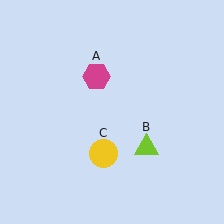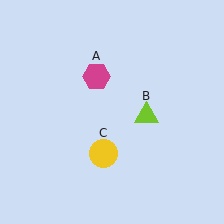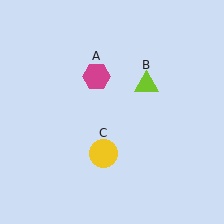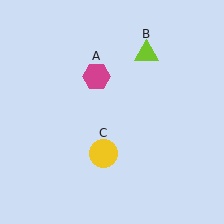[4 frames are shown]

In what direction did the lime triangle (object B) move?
The lime triangle (object B) moved up.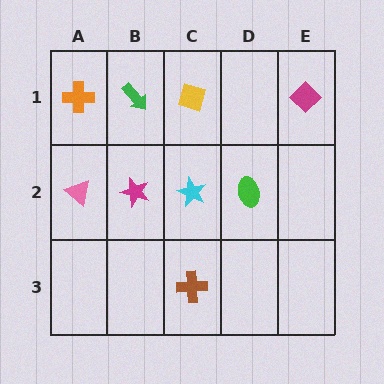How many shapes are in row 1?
4 shapes.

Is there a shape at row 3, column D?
No, that cell is empty.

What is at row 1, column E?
A magenta diamond.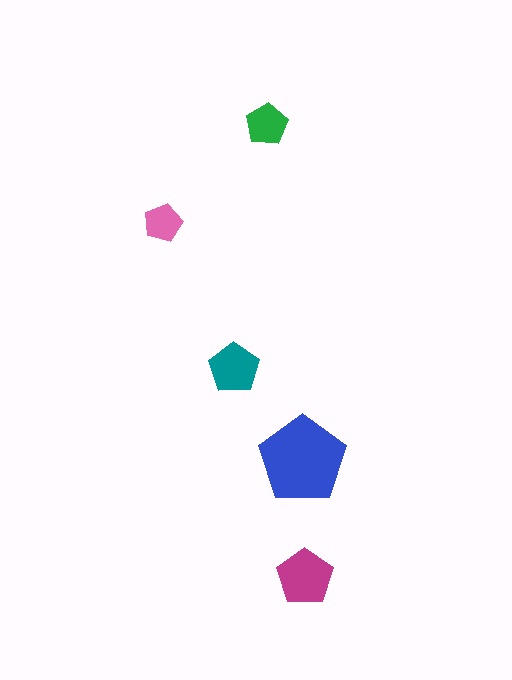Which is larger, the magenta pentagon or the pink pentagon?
The magenta one.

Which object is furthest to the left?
The pink pentagon is leftmost.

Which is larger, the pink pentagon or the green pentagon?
The green one.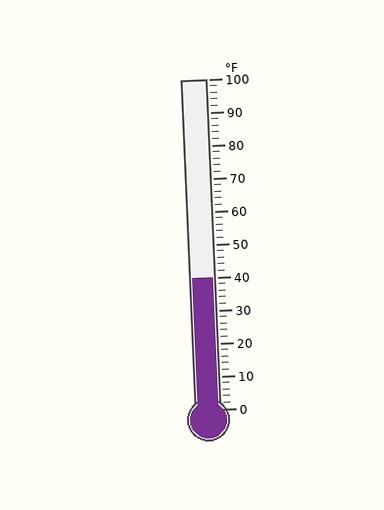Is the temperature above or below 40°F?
The temperature is at 40°F.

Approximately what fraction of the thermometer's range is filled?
The thermometer is filled to approximately 40% of its range.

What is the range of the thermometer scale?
The thermometer scale ranges from 0°F to 100°F.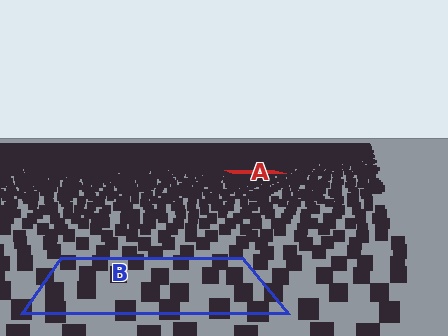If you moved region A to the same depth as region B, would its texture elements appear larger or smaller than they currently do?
They would appear larger. At a closer depth, the same texture elements are projected at a bigger on-screen size.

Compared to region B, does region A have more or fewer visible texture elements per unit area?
Region A has more texture elements per unit area — they are packed more densely because it is farther away.